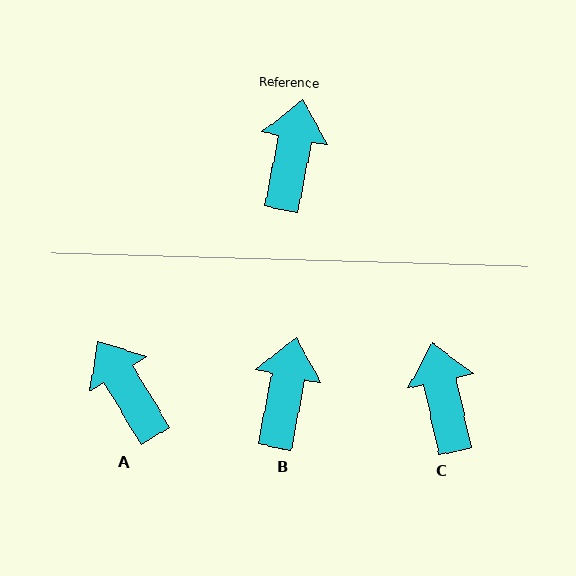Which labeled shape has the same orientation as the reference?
B.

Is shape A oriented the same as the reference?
No, it is off by about 42 degrees.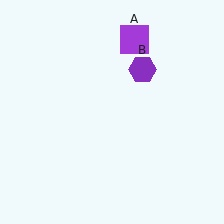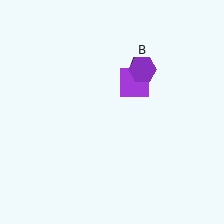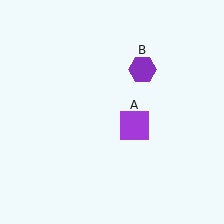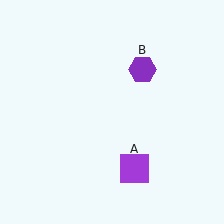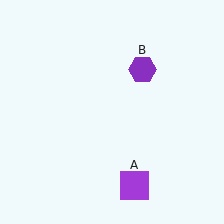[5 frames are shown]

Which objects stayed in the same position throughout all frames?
Purple hexagon (object B) remained stationary.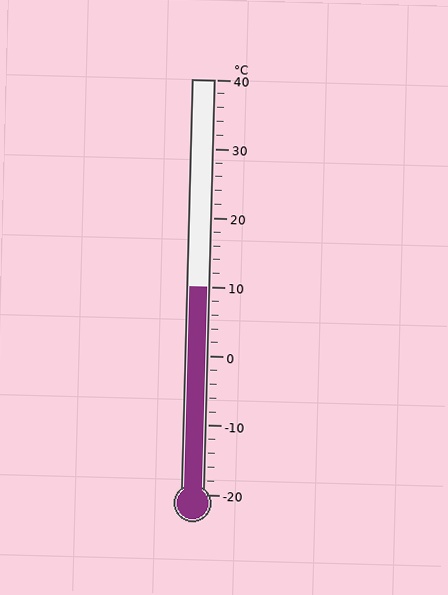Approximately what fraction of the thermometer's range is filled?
The thermometer is filled to approximately 50% of its range.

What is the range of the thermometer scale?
The thermometer scale ranges from -20°C to 40°C.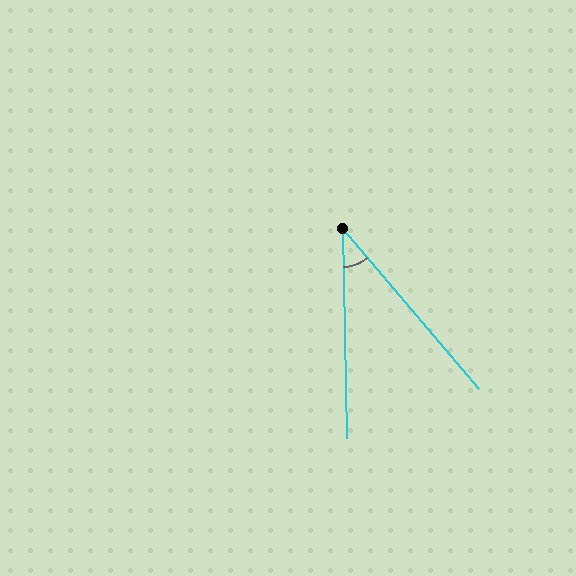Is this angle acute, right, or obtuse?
It is acute.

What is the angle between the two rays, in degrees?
Approximately 39 degrees.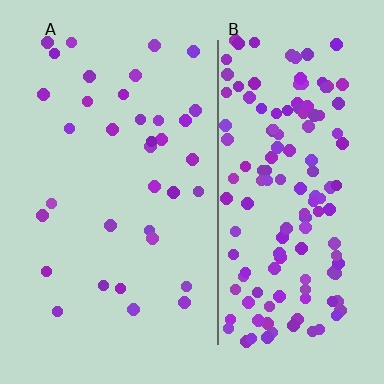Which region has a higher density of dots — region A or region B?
B (the right).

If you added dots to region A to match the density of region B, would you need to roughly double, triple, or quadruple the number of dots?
Approximately quadruple.